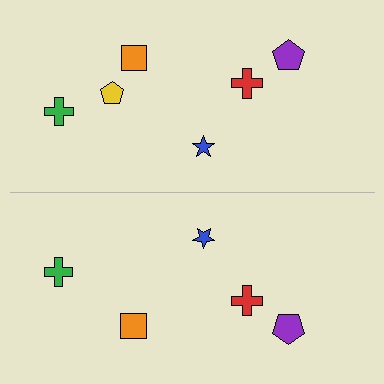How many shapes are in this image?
There are 11 shapes in this image.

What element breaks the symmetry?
A yellow pentagon is missing from the bottom side.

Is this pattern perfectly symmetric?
No, the pattern is not perfectly symmetric. A yellow pentagon is missing from the bottom side.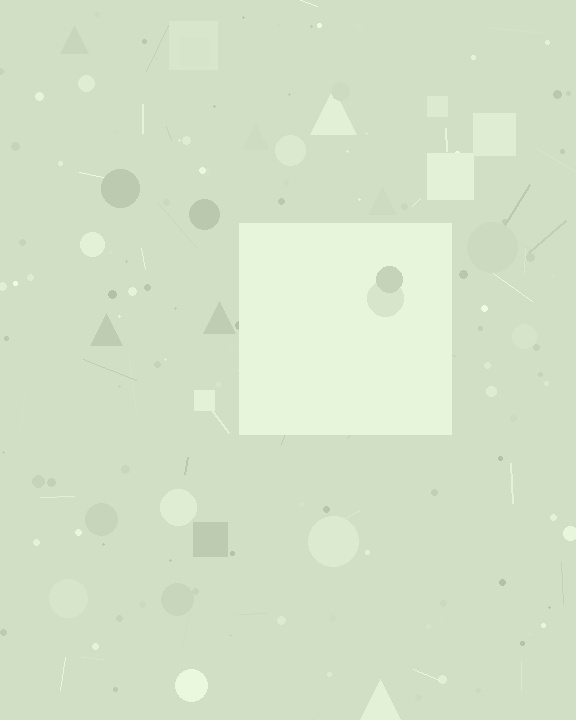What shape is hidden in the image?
A square is hidden in the image.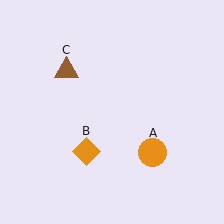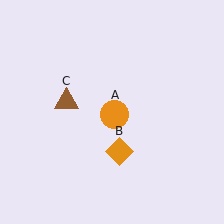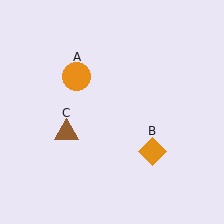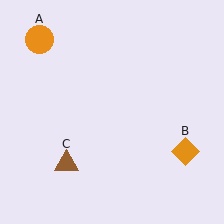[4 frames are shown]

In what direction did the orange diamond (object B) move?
The orange diamond (object B) moved right.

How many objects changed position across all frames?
3 objects changed position: orange circle (object A), orange diamond (object B), brown triangle (object C).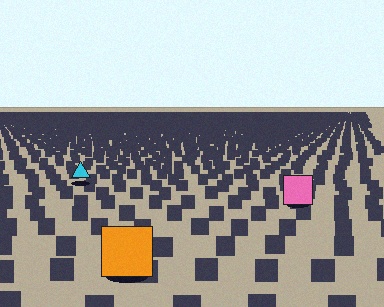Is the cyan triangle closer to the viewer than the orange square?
No. The orange square is closer — you can tell from the texture gradient: the ground texture is coarser near it.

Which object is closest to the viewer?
The orange square is closest. The texture marks near it are larger and more spread out.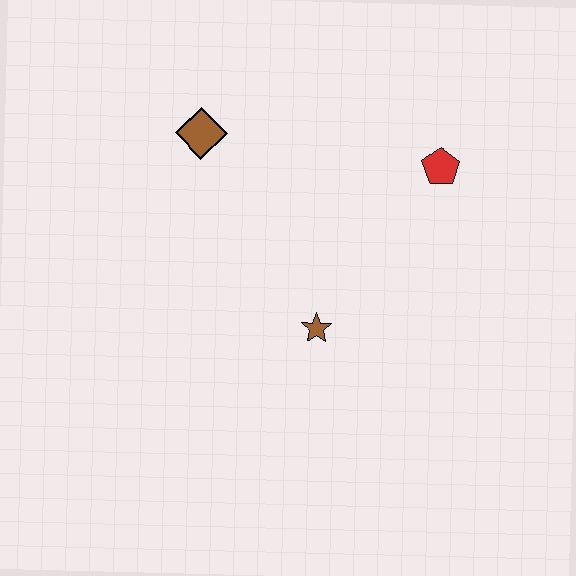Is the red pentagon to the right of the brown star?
Yes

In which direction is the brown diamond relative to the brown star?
The brown diamond is above the brown star.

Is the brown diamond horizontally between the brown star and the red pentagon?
No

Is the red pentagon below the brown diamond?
Yes